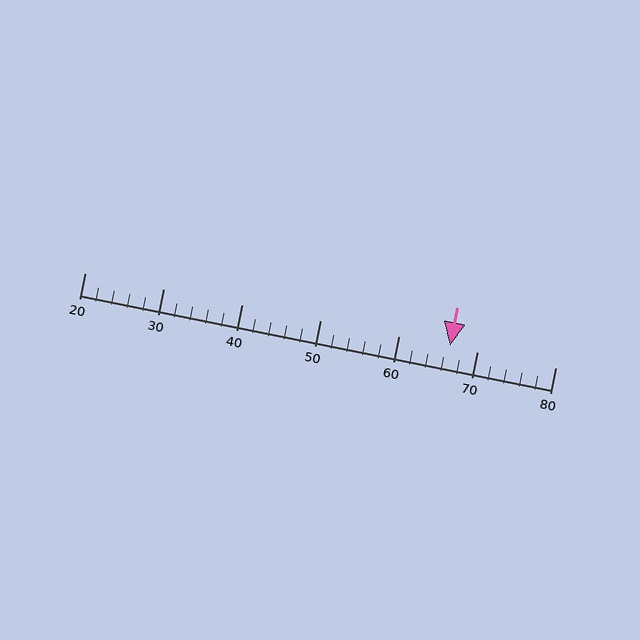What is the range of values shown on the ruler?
The ruler shows values from 20 to 80.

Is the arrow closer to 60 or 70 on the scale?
The arrow is closer to 70.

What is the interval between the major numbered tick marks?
The major tick marks are spaced 10 units apart.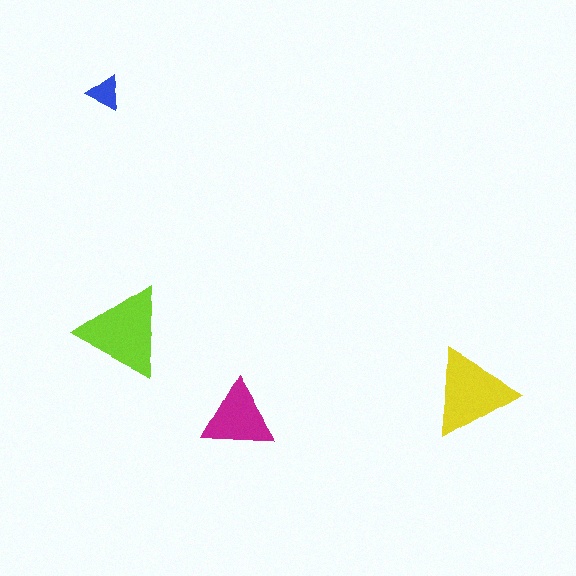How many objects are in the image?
There are 4 objects in the image.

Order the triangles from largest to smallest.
the lime one, the yellow one, the magenta one, the blue one.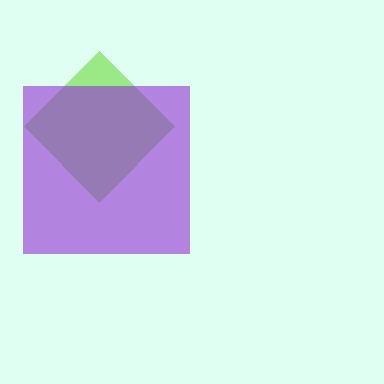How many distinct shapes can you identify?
There are 2 distinct shapes: a lime diamond, a purple square.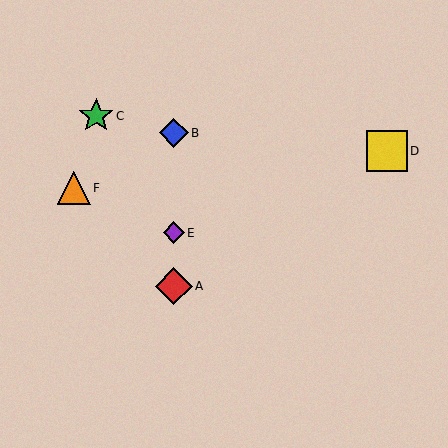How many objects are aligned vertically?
3 objects (A, B, E) are aligned vertically.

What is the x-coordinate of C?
Object C is at x≈96.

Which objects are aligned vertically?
Objects A, B, E are aligned vertically.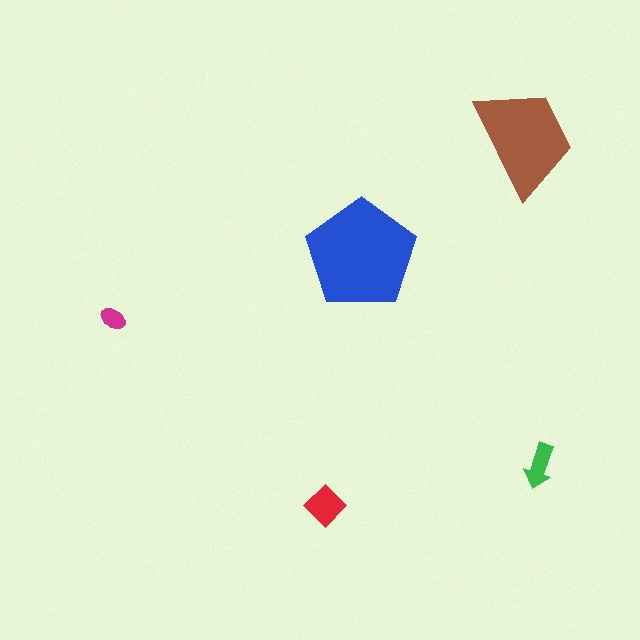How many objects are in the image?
There are 5 objects in the image.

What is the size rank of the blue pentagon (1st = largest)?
1st.